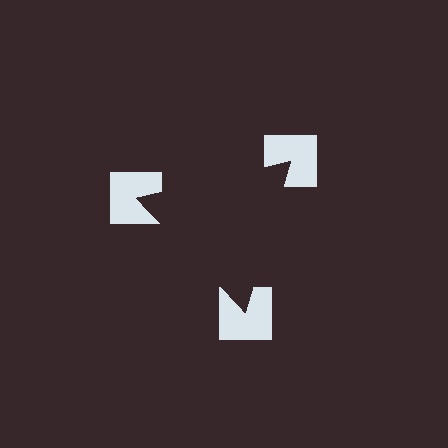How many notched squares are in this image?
There are 3 — one at each vertex of the illusory triangle.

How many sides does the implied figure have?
3 sides.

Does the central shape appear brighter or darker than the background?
It typically appears slightly darker than the background, even though no actual brightness change is drawn.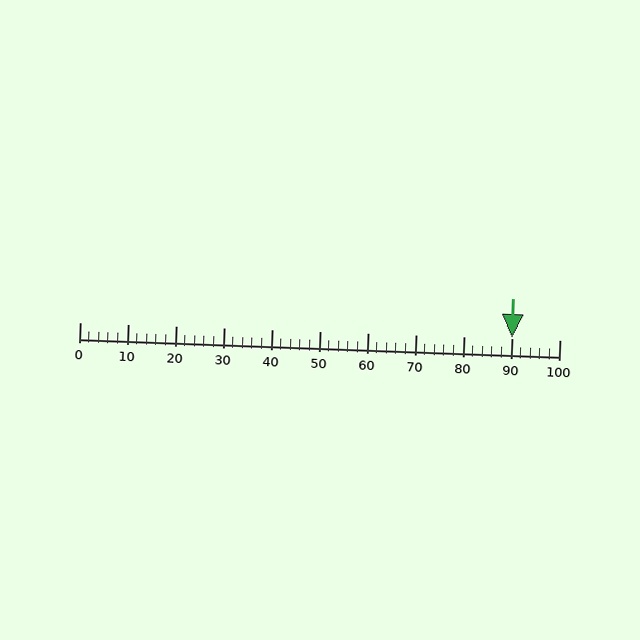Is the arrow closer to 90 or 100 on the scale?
The arrow is closer to 90.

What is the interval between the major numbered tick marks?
The major tick marks are spaced 10 units apart.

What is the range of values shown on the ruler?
The ruler shows values from 0 to 100.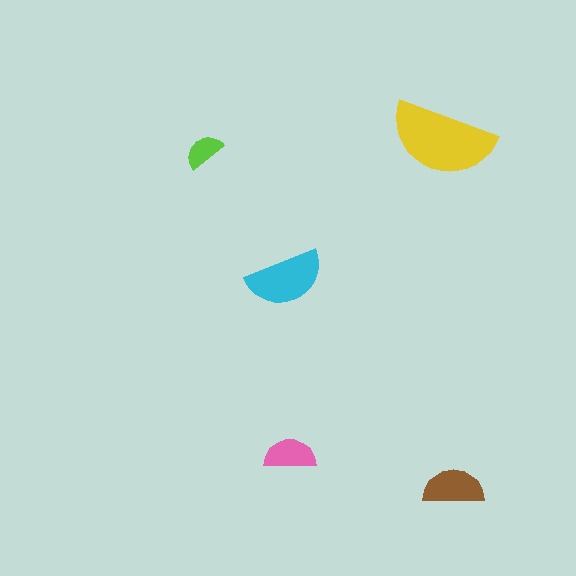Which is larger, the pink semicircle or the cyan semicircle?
The cyan one.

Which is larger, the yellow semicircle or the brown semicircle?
The yellow one.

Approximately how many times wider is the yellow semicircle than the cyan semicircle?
About 1.5 times wider.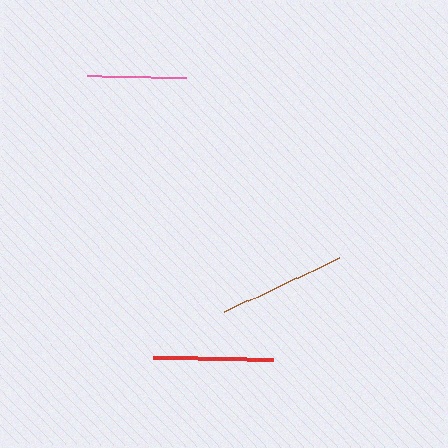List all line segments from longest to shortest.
From longest to shortest: brown, red, pink.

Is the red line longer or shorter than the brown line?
The brown line is longer than the red line.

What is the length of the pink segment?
The pink segment is approximately 98 pixels long.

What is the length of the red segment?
The red segment is approximately 120 pixels long.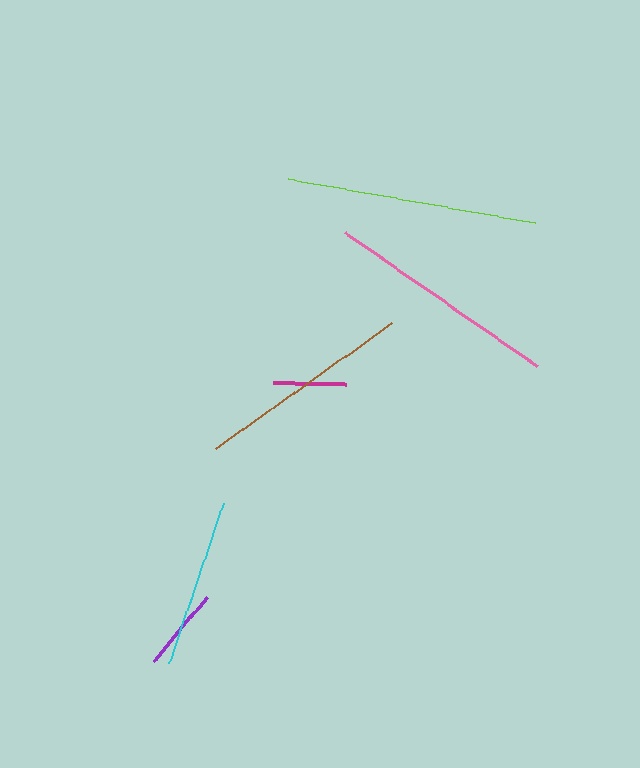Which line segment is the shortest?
The magenta line is the shortest at approximately 73 pixels.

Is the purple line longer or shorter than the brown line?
The brown line is longer than the purple line.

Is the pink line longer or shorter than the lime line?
The lime line is longer than the pink line.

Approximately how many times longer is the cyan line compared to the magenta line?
The cyan line is approximately 2.3 times the length of the magenta line.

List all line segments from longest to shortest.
From longest to shortest: lime, pink, brown, cyan, purple, magenta.